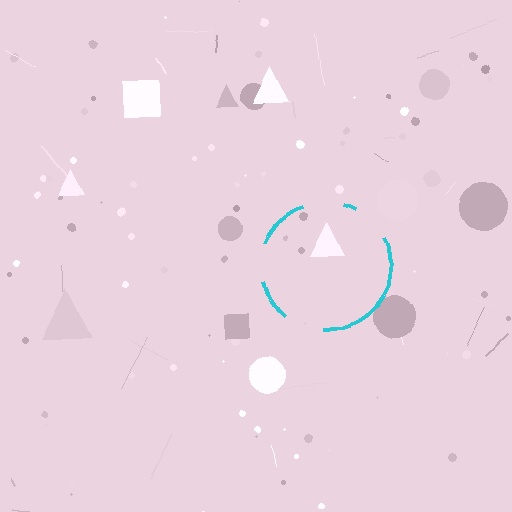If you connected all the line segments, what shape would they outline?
They would outline a circle.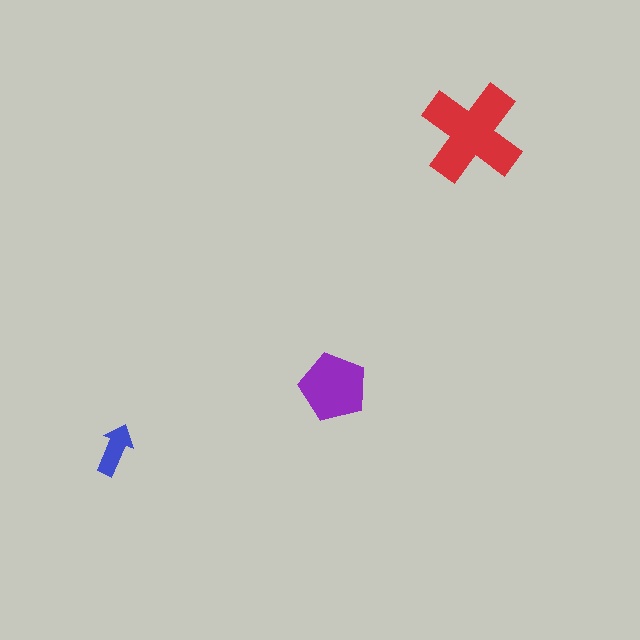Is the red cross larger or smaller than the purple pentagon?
Larger.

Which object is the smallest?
The blue arrow.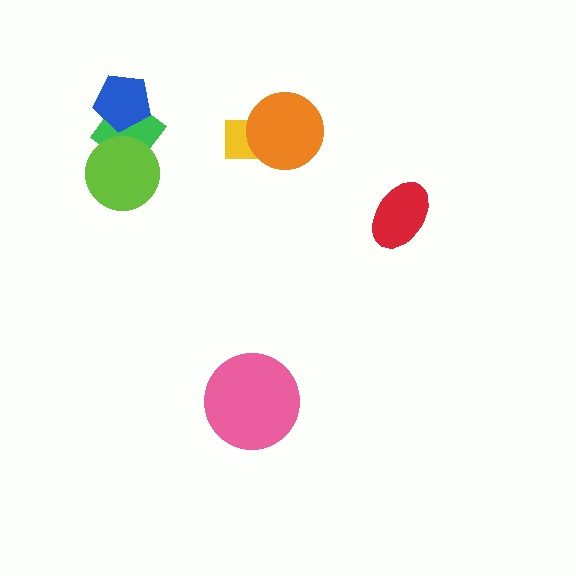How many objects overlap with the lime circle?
1 object overlaps with the lime circle.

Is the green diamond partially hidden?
Yes, it is partially covered by another shape.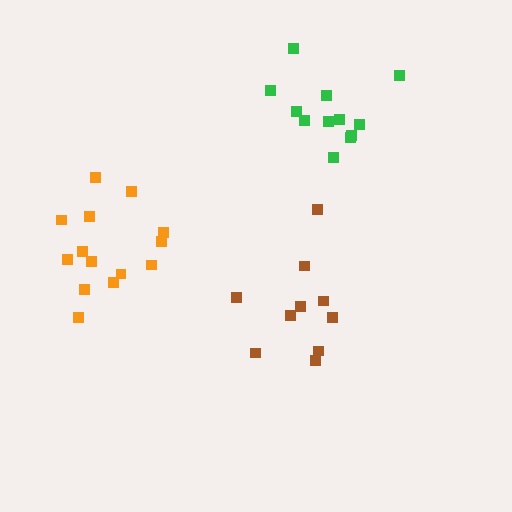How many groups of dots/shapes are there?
There are 3 groups.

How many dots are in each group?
Group 1: 10 dots, Group 2: 14 dots, Group 3: 12 dots (36 total).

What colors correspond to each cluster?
The clusters are colored: brown, orange, green.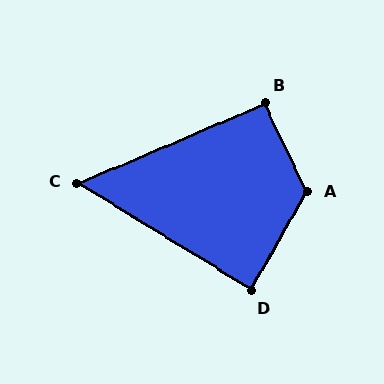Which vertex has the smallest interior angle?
C, at approximately 55 degrees.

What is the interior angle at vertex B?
Approximately 92 degrees (approximately right).